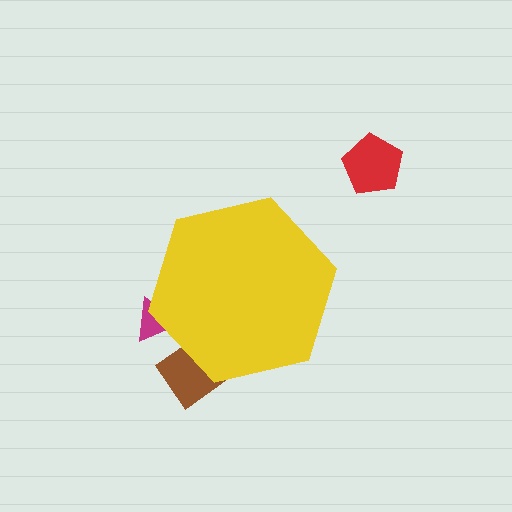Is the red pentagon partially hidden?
No, the red pentagon is fully visible.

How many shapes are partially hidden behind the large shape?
2 shapes are partially hidden.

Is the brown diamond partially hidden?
Yes, the brown diamond is partially hidden behind the yellow hexagon.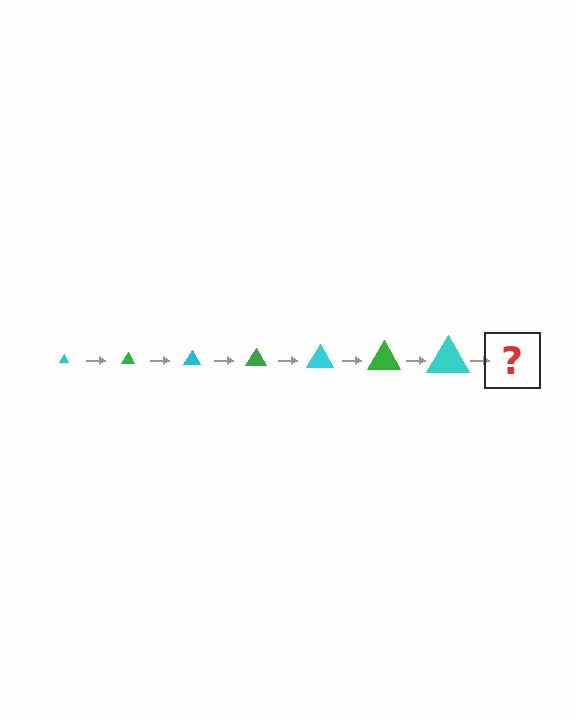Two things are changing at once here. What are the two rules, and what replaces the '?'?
The two rules are that the triangle grows larger each step and the color cycles through cyan and green. The '?' should be a green triangle, larger than the previous one.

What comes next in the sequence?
The next element should be a green triangle, larger than the previous one.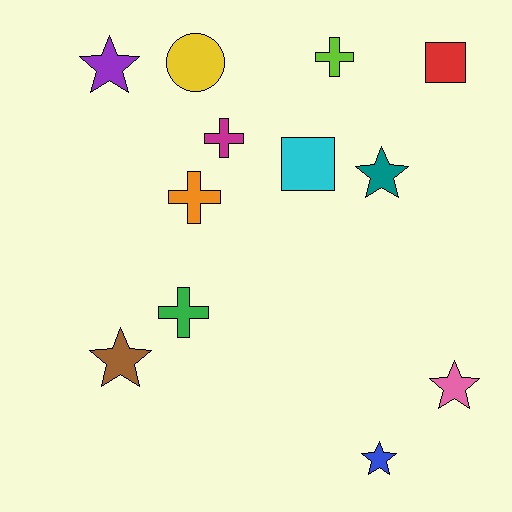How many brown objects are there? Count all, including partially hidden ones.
There is 1 brown object.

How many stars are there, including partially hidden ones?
There are 5 stars.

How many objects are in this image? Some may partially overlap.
There are 12 objects.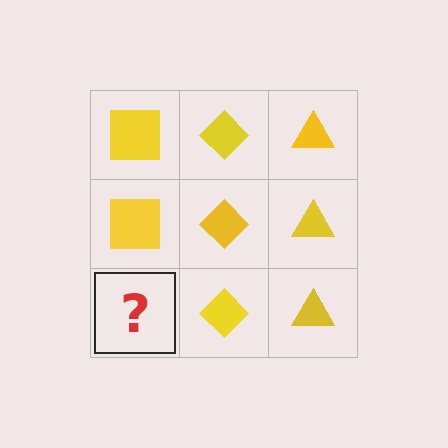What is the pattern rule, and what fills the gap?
The rule is that each column has a consistent shape. The gap should be filled with a yellow square.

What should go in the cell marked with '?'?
The missing cell should contain a yellow square.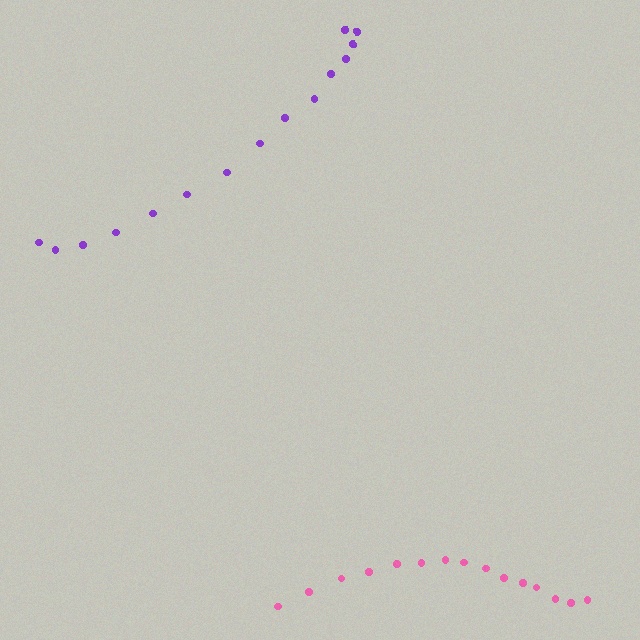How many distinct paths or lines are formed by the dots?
There are 2 distinct paths.